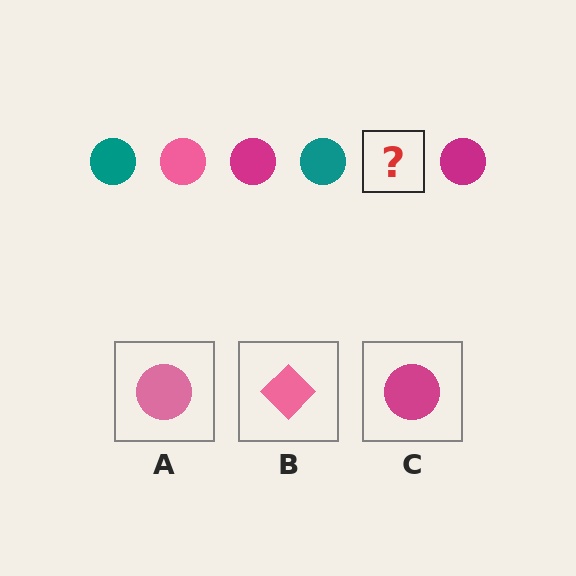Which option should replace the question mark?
Option A.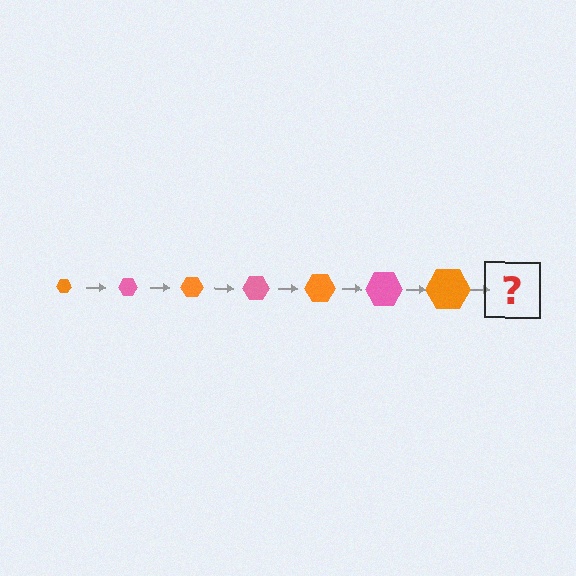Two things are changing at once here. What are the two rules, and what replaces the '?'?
The two rules are that the hexagon grows larger each step and the color cycles through orange and pink. The '?' should be a pink hexagon, larger than the previous one.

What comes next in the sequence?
The next element should be a pink hexagon, larger than the previous one.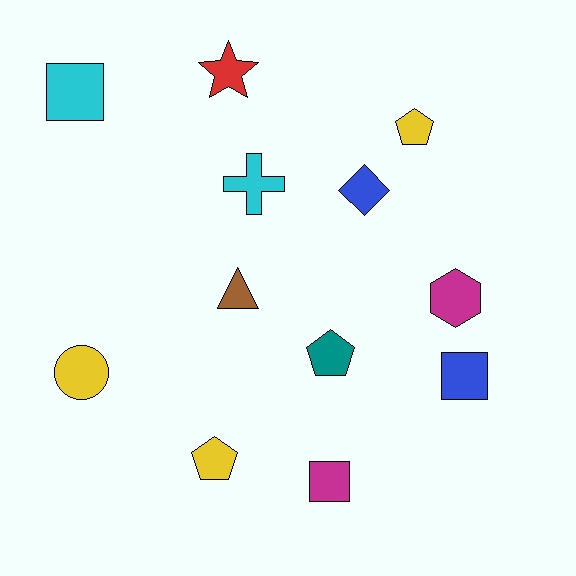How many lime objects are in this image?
There are no lime objects.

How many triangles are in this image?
There is 1 triangle.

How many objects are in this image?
There are 12 objects.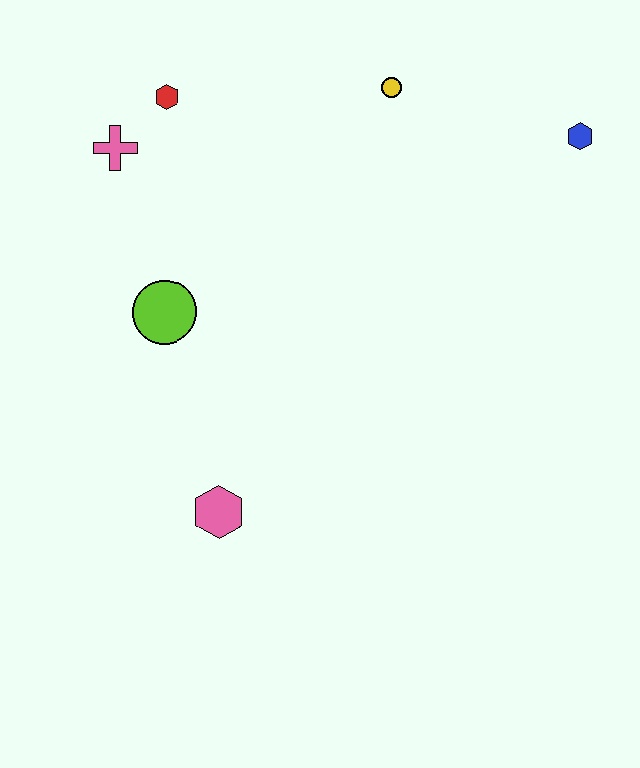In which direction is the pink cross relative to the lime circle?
The pink cross is above the lime circle.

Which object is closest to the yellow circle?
The blue hexagon is closest to the yellow circle.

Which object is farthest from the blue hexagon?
The pink hexagon is farthest from the blue hexagon.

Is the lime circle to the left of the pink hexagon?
Yes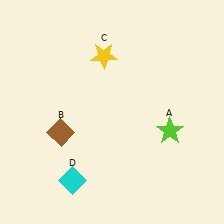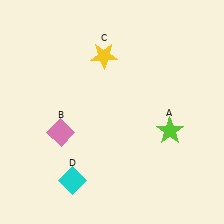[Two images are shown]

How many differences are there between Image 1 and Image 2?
There is 1 difference between the two images.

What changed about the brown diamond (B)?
In Image 1, B is brown. In Image 2, it changed to pink.